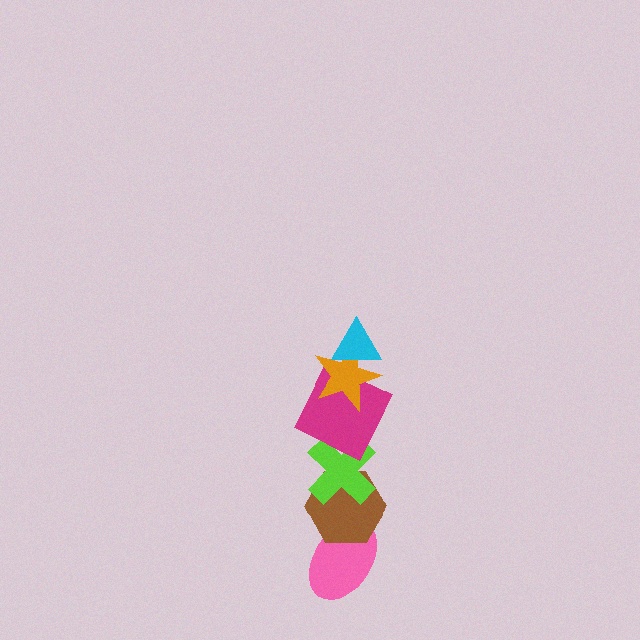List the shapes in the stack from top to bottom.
From top to bottom: the cyan triangle, the orange star, the magenta square, the lime cross, the brown hexagon, the pink ellipse.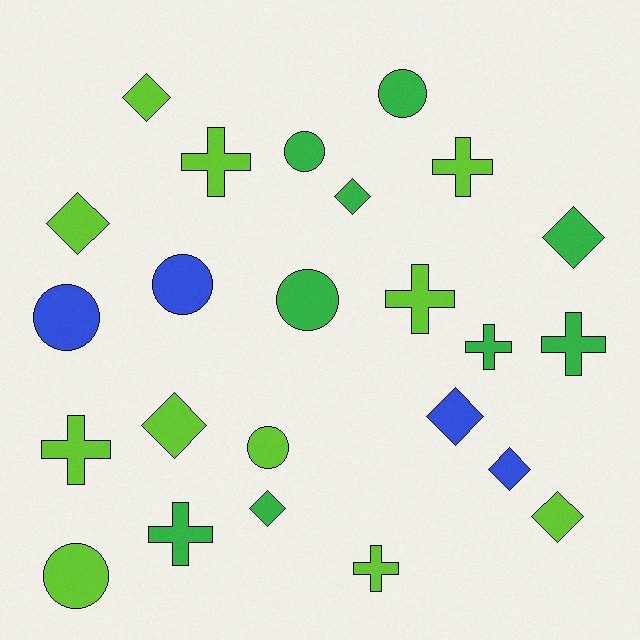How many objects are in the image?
There are 24 objects.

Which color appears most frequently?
Lime, with 11 objects.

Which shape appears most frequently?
Diamond, with 9 objects.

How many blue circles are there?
There are 2 blue circles.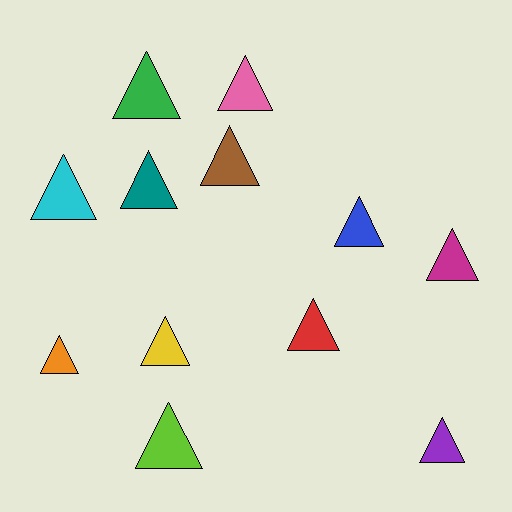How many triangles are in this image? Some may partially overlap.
There are 12 triangles.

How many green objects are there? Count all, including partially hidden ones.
There is 1 green object.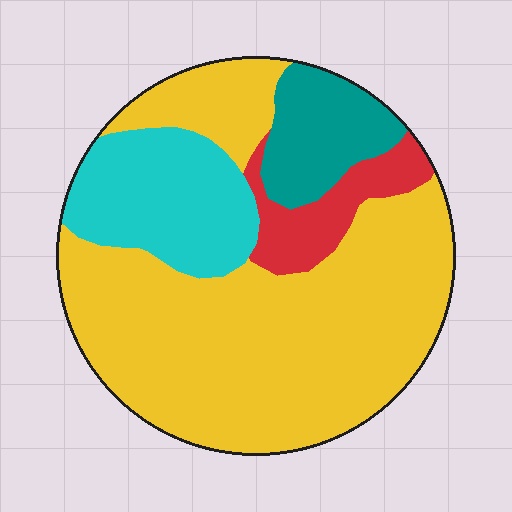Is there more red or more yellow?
Yellow.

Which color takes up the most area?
Yellow, at roughly 65%.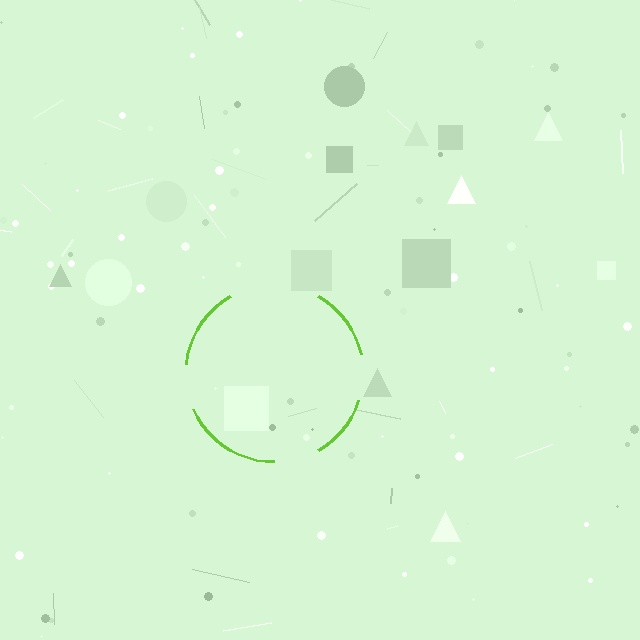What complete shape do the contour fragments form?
The contour fragments form a circle.